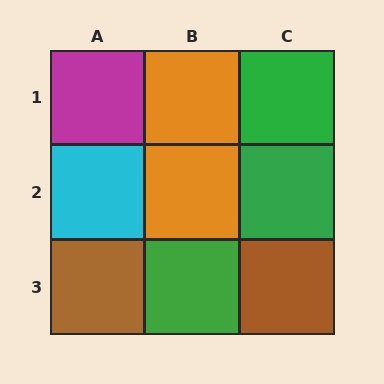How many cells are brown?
2 cells are brown.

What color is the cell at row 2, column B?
Orange.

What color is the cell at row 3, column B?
Green.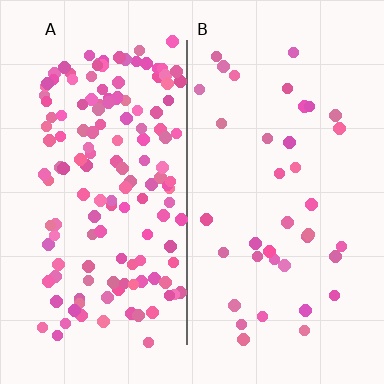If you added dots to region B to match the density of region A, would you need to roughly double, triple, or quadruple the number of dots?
Approximately quadruple.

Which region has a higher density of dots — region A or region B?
A (the left).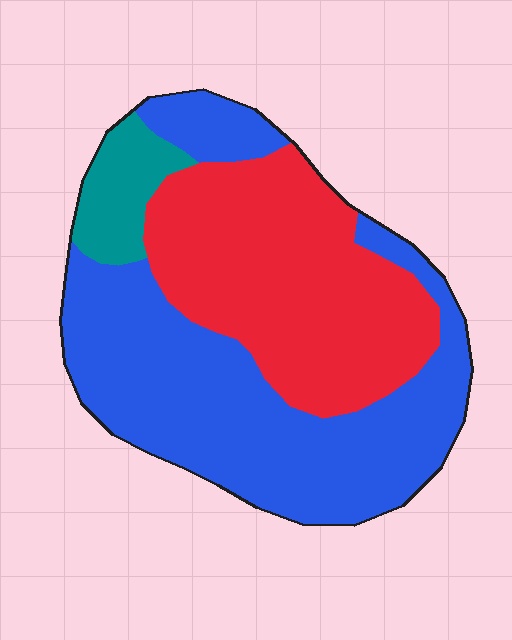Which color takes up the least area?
Teal, at roughly 10%.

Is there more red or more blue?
Blue.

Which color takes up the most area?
Blue, at roughly 50%.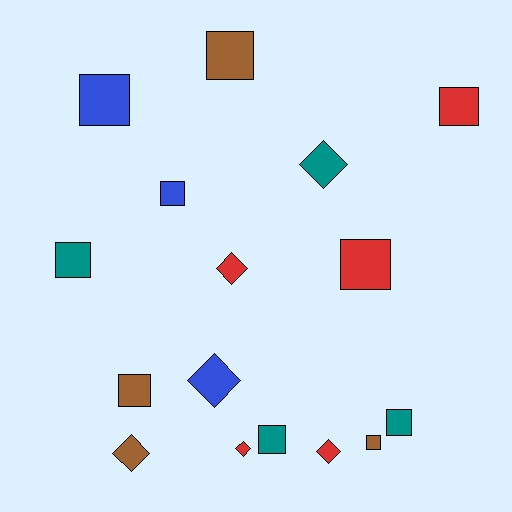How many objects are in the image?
There are 16 objects.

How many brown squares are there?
There are 3 brown squares.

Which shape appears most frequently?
Square, with 10 objects.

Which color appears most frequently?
Red, with 5 objects.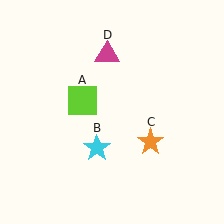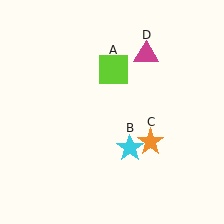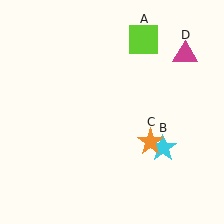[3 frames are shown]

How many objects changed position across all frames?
3 objects changed position: lime square (object A), cyan star (object B), magenta triangle (object D).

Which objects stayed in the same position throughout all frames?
Orange star (object C) remained stationary.